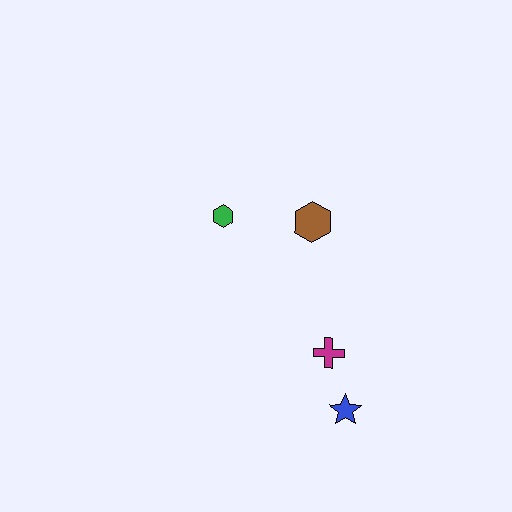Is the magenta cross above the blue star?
Yes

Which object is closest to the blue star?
The magenta cross is closest to the blue star.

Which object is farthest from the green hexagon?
The blue star is farthest from the green hexagon.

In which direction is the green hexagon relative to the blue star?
The green hexagon is above the blue star.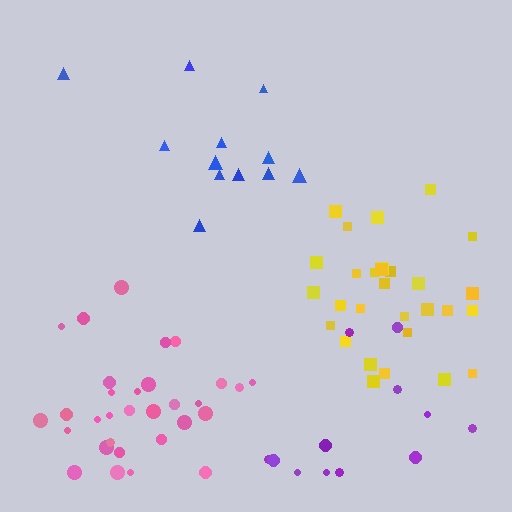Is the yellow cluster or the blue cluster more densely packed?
Yellow.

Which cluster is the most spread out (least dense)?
Purple.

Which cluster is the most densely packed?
Yellow.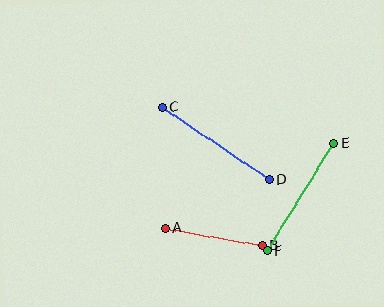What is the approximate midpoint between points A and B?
The midpoint is at approximately (214, 237) pixels.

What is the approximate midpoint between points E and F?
The midpoint is at approximately (300, 197) pixels.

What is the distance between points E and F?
The distance is approximately 126 pixels.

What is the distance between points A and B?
The distance is approximately 98 pixels.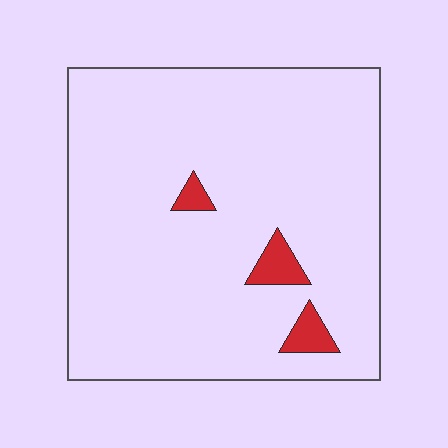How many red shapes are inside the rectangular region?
3.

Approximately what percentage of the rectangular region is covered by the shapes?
Approximately 5%.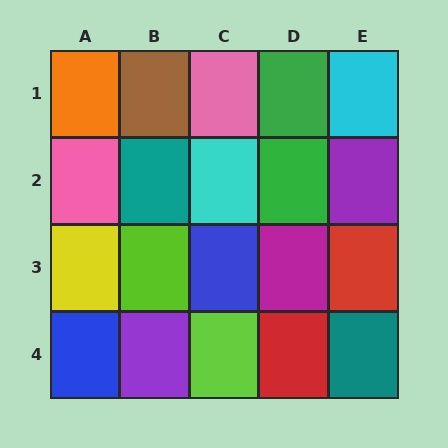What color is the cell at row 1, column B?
Brown.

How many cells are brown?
1 cell is brown.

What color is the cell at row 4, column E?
Teal.